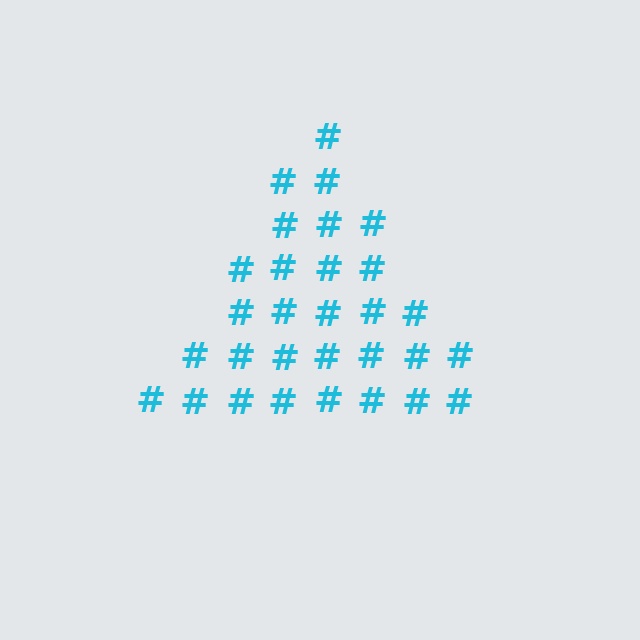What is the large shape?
The large shape is a triangle.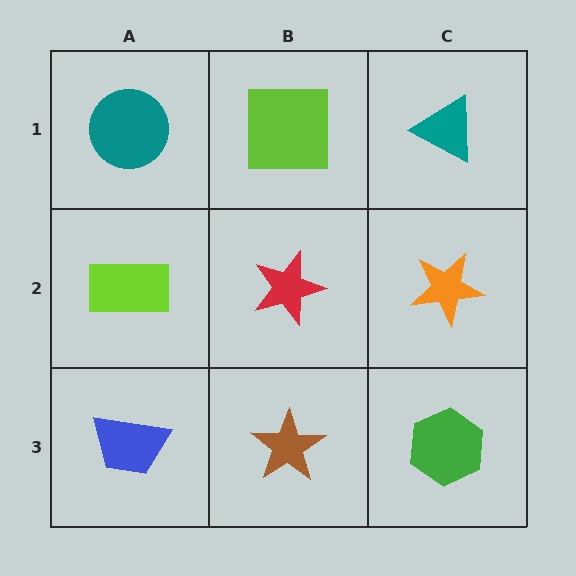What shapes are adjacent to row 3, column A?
A lime rectangle (row 2, column A), a brown star (row 3, column B).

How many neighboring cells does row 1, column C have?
2.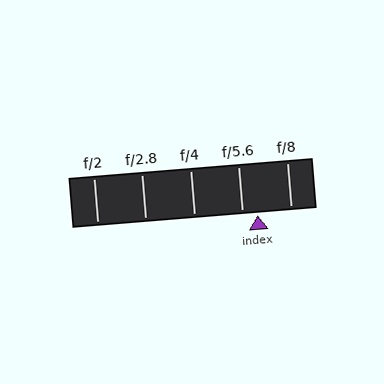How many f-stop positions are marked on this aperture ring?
There are 5 f-stop positions marked.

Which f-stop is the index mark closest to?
The index mark is closest to f/5.6.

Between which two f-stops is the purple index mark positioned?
The index mark is between f/5.6 and f/8.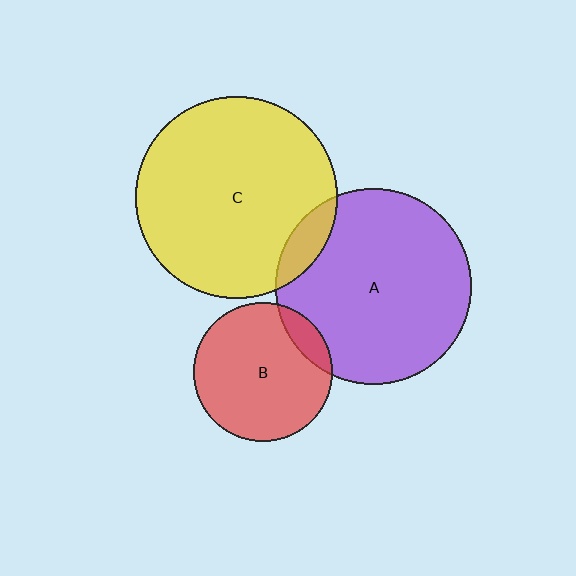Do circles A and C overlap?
Yes.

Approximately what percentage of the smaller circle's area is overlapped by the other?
Approximately 10%.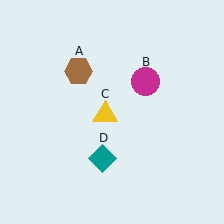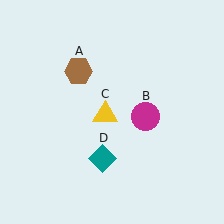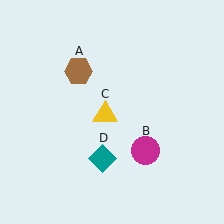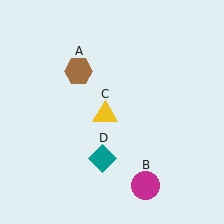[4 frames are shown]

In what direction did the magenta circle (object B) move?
The magenta circle (object B) moved down.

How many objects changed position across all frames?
1 object changed position: magenta circle (object B).